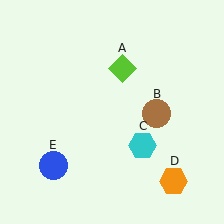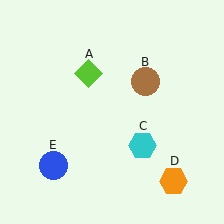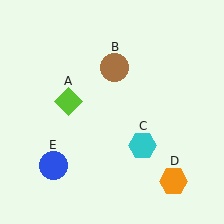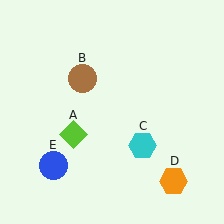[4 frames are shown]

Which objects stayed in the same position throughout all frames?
Cyan hexagon (object C) and orange hexagon (object D) and blue circle (object E) remained stationary.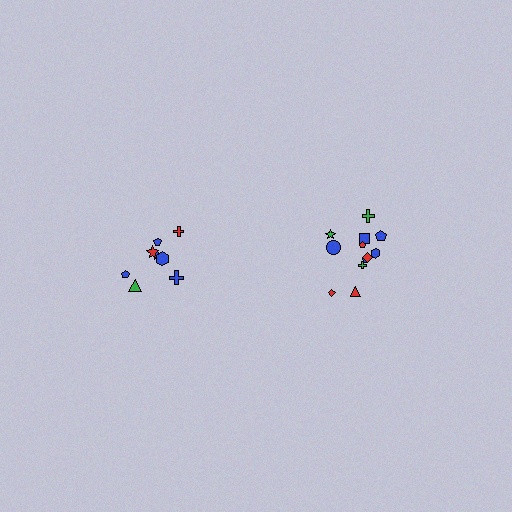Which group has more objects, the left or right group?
The right group.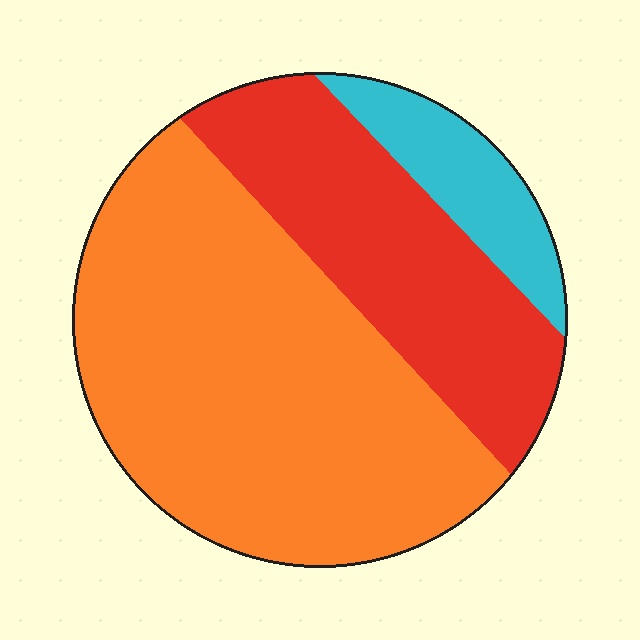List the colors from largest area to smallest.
From largest to smallest: orange, red, cyan.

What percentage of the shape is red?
Red covers around 30% of the shape.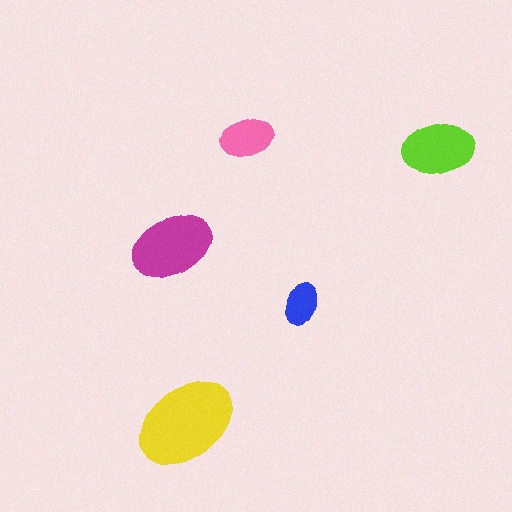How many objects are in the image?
There are 5 objects in the image.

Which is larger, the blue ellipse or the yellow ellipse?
The yellow one.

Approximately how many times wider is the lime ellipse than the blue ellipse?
About 1.5 times wider.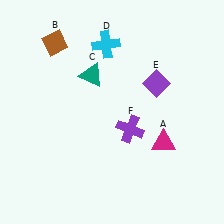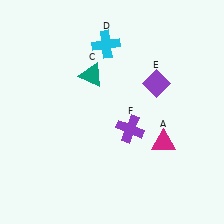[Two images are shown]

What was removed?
The brown diamond (B) was removed in Image 2.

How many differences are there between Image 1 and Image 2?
There is 1 difference between the two images.